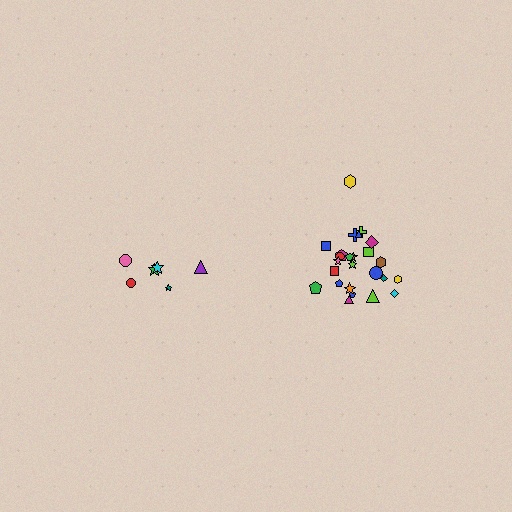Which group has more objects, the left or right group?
The right group.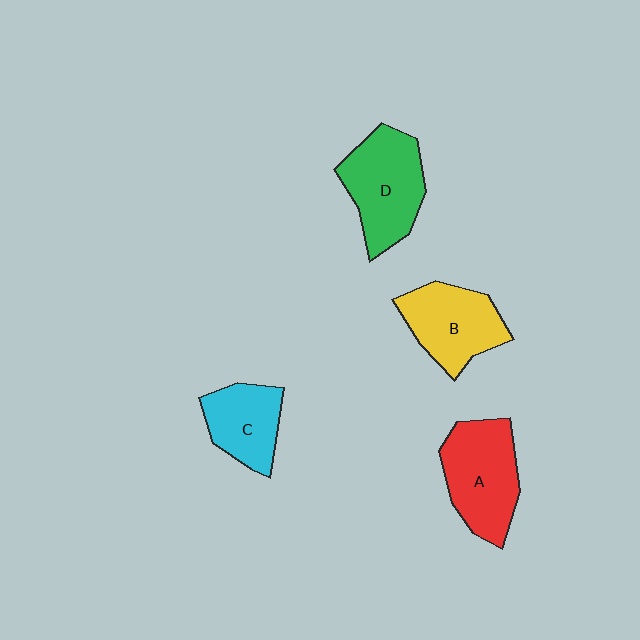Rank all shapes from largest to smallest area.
From largest to smallest: D (green), A (red), B (yellow), C (cyan).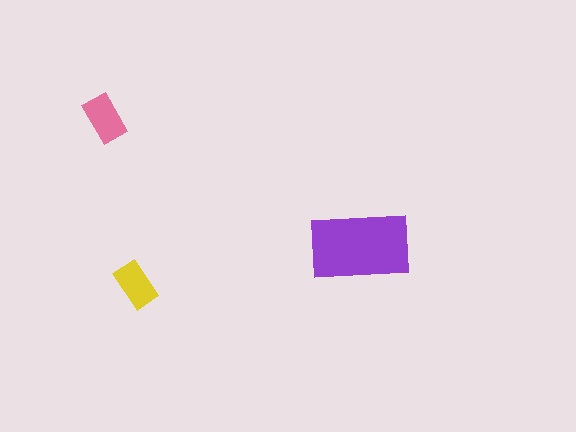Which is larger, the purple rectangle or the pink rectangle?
The purple one.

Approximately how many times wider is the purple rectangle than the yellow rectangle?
About 2 times wider.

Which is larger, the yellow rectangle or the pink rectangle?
The pink one.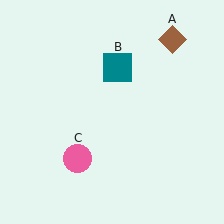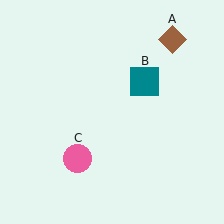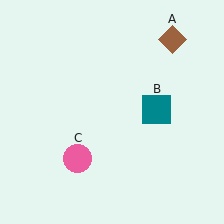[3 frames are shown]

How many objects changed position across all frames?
1 object changed position: teal square (object B).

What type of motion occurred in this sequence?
The teal square (object B) rotated clockwise around the center of the scene.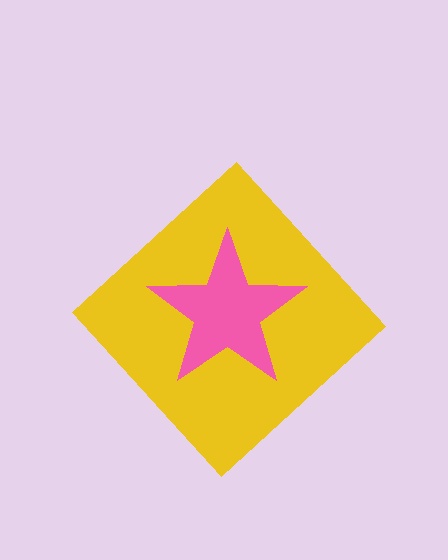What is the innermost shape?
The pink star.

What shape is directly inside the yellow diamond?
The pink star.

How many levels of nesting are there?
2.